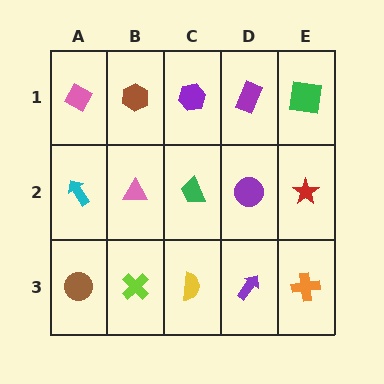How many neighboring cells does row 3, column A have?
2.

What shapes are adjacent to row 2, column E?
A green square (row 1, column E), an orange cross (row 3, column E), a purple circle (row 2, column D).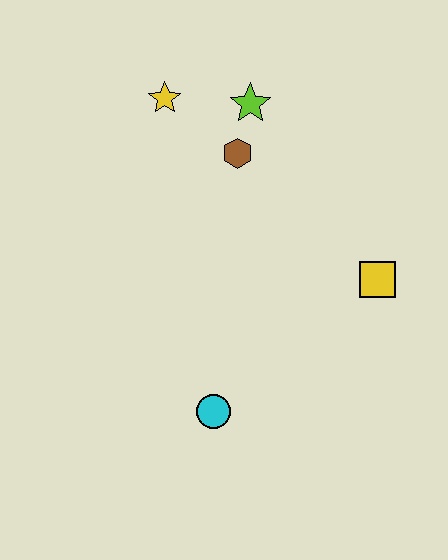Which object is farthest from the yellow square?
The yellow star is farthest from the yellow square.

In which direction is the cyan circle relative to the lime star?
The cyan circle is below the lime star.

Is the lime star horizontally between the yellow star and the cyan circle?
No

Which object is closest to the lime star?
The brown hexagon is closest to the lime star.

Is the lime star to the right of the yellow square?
No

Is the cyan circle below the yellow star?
Yes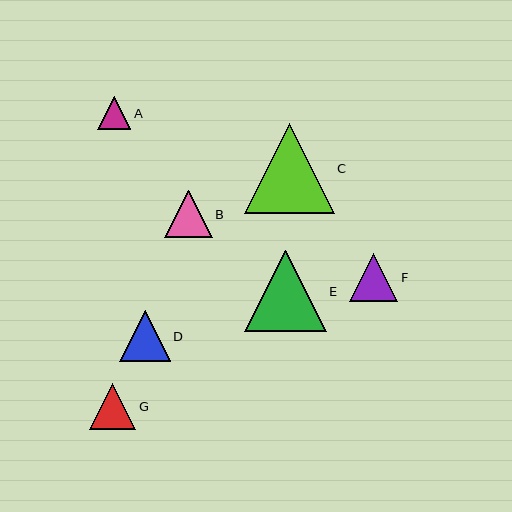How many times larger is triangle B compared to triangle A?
Triangle B is approximately 1.4 times the size of triangle A.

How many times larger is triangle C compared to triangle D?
Triangle C is approximately 1.8 times the size of triangle D.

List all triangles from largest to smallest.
From largest to smallest: C, E, D, F, B, G, A.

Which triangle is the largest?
Triangle C is the largest with a size of approximately 90 pixels.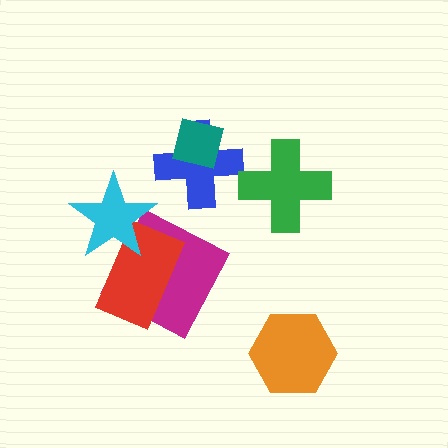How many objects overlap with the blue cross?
1 object overlaps with the blue cross.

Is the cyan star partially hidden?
No, no other shape covers it.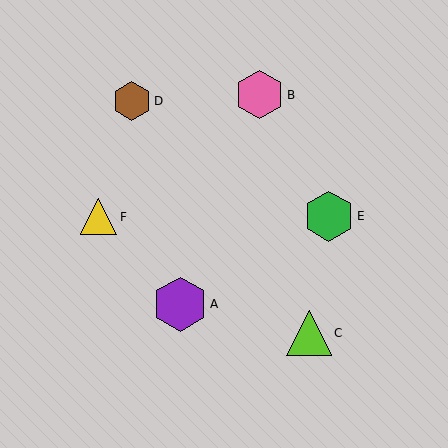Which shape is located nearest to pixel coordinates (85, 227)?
The yellow triangle (labeled F) at (98, 217) is nearest to that location.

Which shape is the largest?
The purple hexagon (labeled A) is the largest.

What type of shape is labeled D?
Shape D is a brown hexagon.